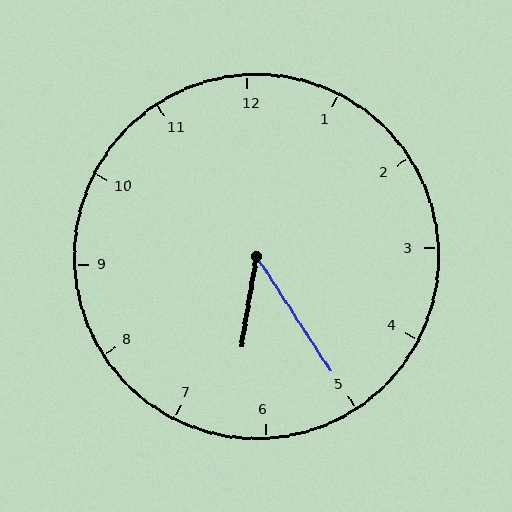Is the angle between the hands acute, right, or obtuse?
It is acute.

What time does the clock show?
6:25.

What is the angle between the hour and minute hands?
Approximately 42 degrees.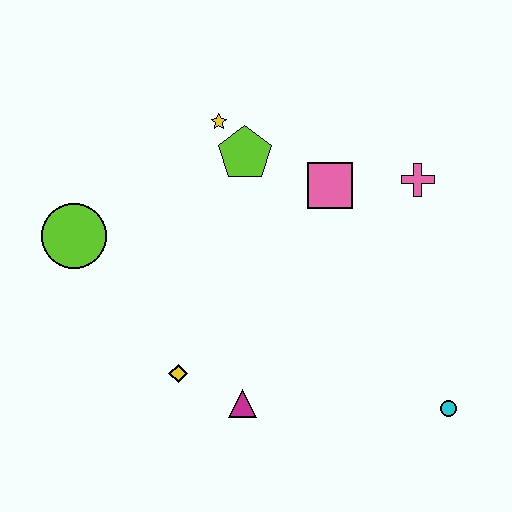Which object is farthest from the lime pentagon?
The cyan circle is farthest from the lime pentagon.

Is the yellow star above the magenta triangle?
Yes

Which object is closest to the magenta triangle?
The yellow diamond is closest to the magenta triangle.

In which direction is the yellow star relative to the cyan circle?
The yellow star is above the cyan circle.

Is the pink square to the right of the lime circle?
Yes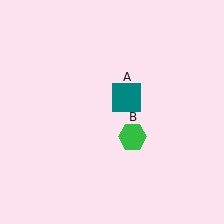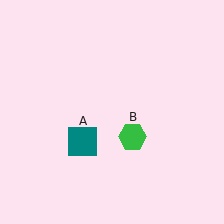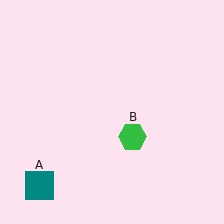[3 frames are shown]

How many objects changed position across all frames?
1 object changed position: teal square (object A).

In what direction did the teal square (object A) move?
The teal square (object A) moved down and to the left.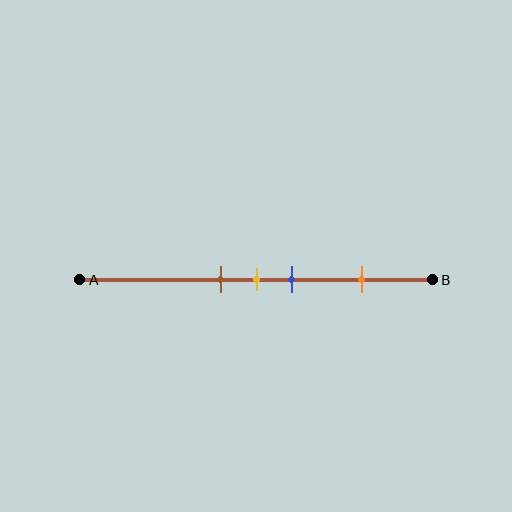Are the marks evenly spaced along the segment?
No, the marks are not evenly spaced.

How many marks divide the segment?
There are 4 marks dividing the segment.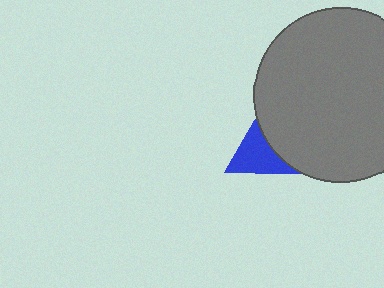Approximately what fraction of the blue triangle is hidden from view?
Roughly 57% of the blue triangle is hidden behind the gray circle.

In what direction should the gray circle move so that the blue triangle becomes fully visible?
The gray circle should move right. That is the shortest direction to clear the overlap and leave the blue triangle fully visible.